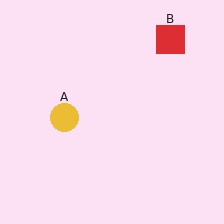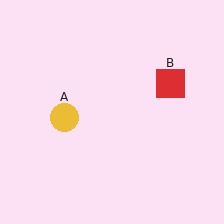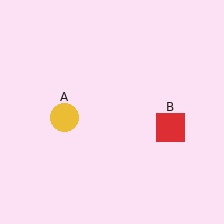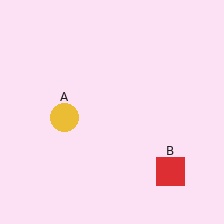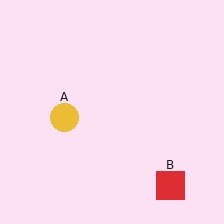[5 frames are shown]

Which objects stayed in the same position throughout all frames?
Yellow circle (object A) remained stationary.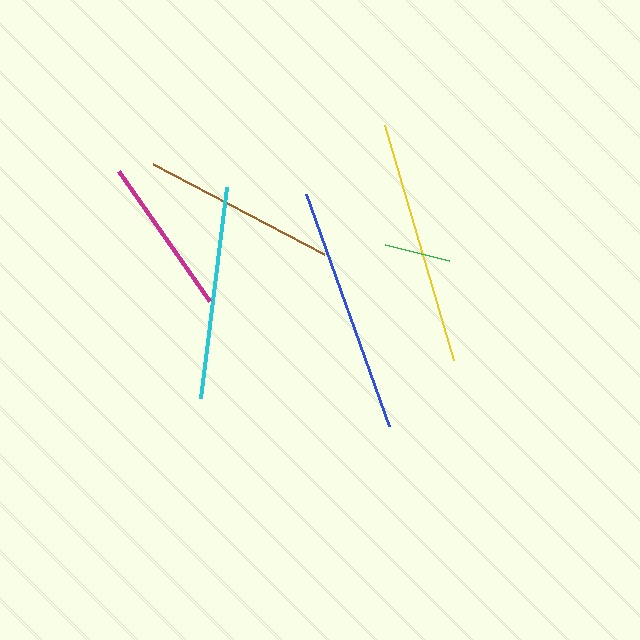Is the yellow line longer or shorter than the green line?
The yellow line is longer than the green line.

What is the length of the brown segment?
The brown segment is approximately 193 pixels long.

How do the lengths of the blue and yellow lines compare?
The blue and yellow lines are approximately the same length.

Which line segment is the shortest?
The green line is the shortest at approximately 66 pixels.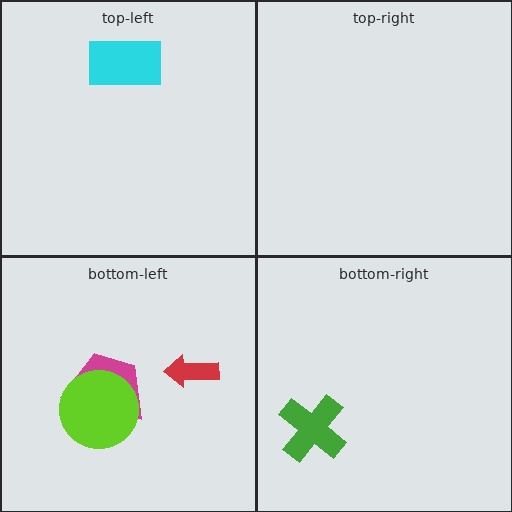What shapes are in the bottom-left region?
The magenta trapezoid, the red arrow, the lime circle.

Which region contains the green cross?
The bottom-right region.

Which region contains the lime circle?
The bottom-left region.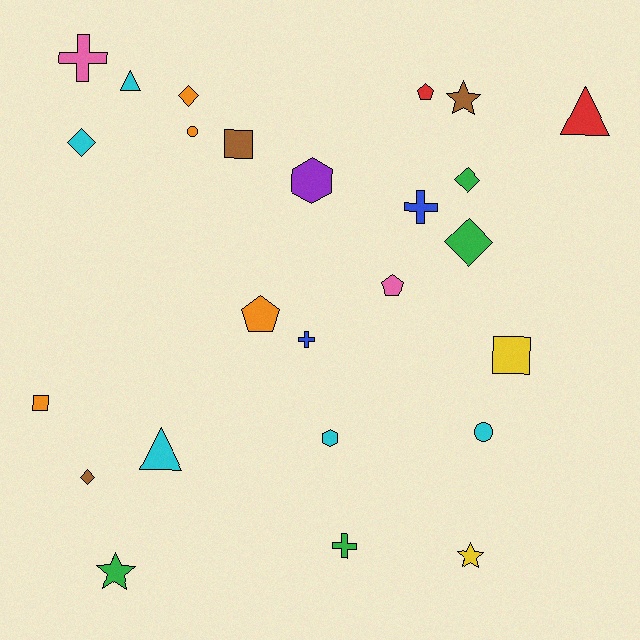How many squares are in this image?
There are 3 squares.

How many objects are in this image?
There are 25 objects.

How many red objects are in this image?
There are 2 red objects.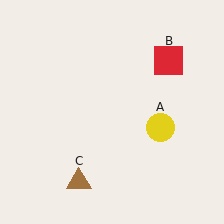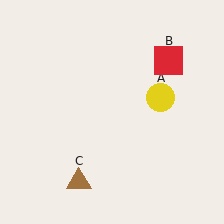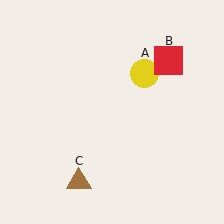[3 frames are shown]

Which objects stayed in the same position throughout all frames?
Red square (object B) and brown triangle (object C) remained stationary.